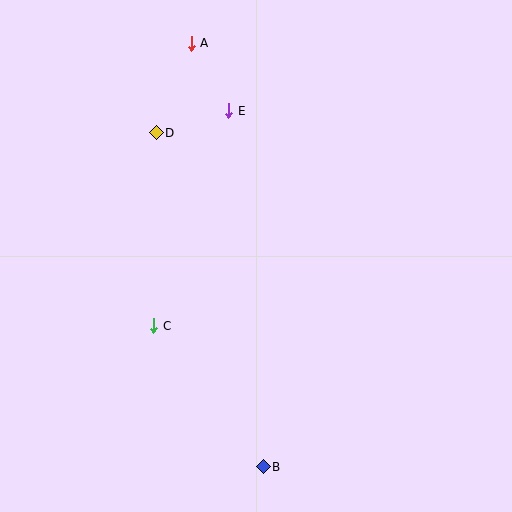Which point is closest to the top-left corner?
Point A is closest to the top-left corner.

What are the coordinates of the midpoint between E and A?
The midpoint between E and A is at (210, 77).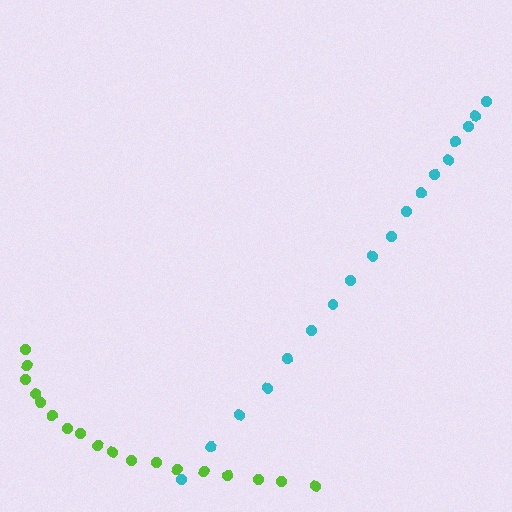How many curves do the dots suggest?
There are 2 distinct paths.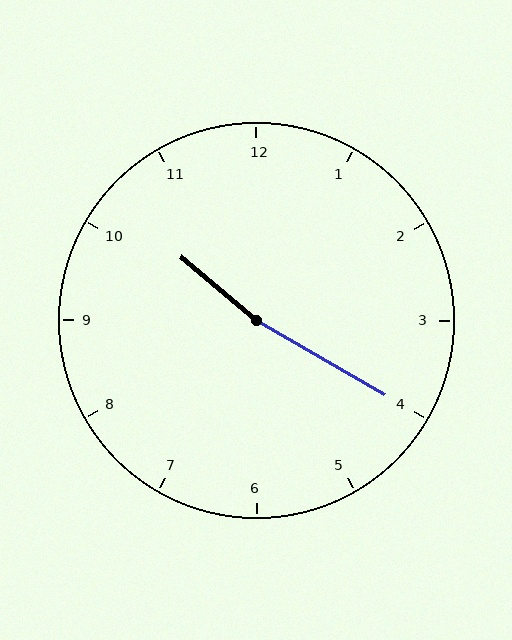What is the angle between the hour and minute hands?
Approximately 170 degrees.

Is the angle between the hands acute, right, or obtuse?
It is obtuse.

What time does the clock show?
10:20.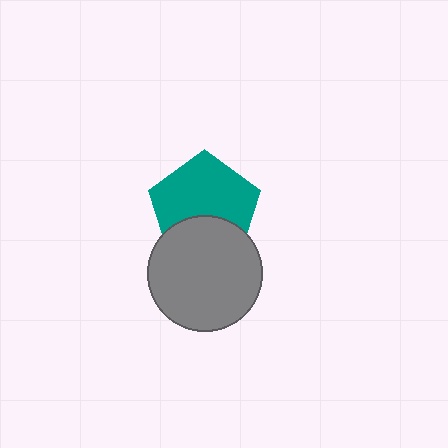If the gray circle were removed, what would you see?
You would see the complete teal pentagon.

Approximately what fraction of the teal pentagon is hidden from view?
Roughly 35% of the teal pentagon is hidden behind the gray circle.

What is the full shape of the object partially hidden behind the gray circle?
The partially hidden object is a teal pentagon.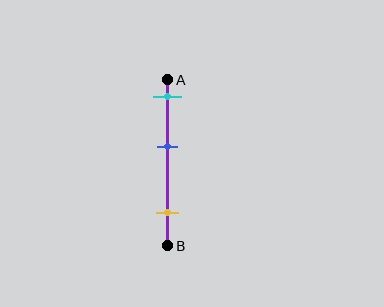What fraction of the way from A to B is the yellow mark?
The yellow mark is approximately 80% (0.8) of the way from A to B.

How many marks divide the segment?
There are 3 marks dividing the segment.